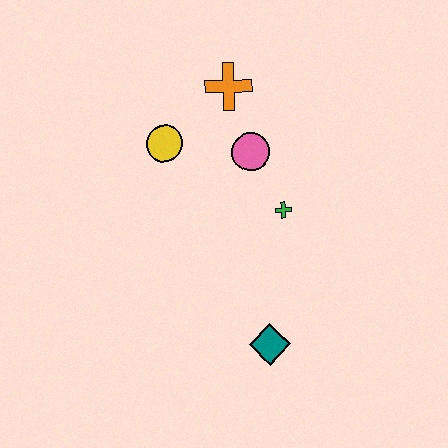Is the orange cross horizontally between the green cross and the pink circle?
No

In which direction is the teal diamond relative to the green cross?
The teal diamond is below the green cross.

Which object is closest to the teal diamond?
The green cross is closest to the teal diamond.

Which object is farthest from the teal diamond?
The orange cross is farthest from the teal diamond.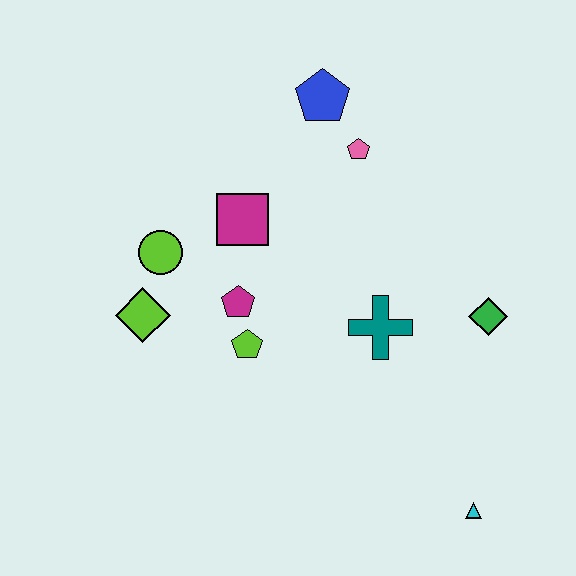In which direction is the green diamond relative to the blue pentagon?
The green diamond is below the blue pentagon.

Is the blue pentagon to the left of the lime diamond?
No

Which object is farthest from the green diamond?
The lime diamond is farthest from the green diamond.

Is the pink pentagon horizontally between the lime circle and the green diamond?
Yes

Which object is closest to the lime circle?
The lime diamond is closest to the lime circle.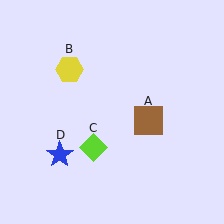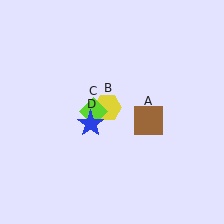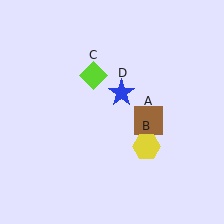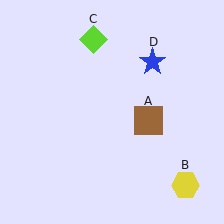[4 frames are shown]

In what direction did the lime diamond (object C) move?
The lime diamond (object C) moved up.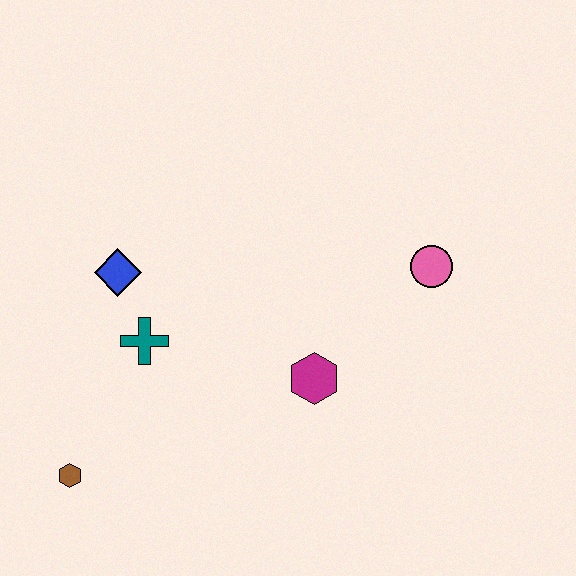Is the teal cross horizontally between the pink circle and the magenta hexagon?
No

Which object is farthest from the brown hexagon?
The pink circle is farthest from the brown hexagon.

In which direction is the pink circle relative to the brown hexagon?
The pink circle is to the right of the brown hexagon.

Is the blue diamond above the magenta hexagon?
Yes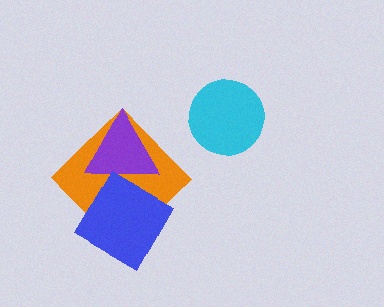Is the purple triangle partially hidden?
Yes, it is partially covered by another shape.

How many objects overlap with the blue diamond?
2 objects overlap with the blue diamond.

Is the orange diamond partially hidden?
Yes, it is partially covered by another shape.